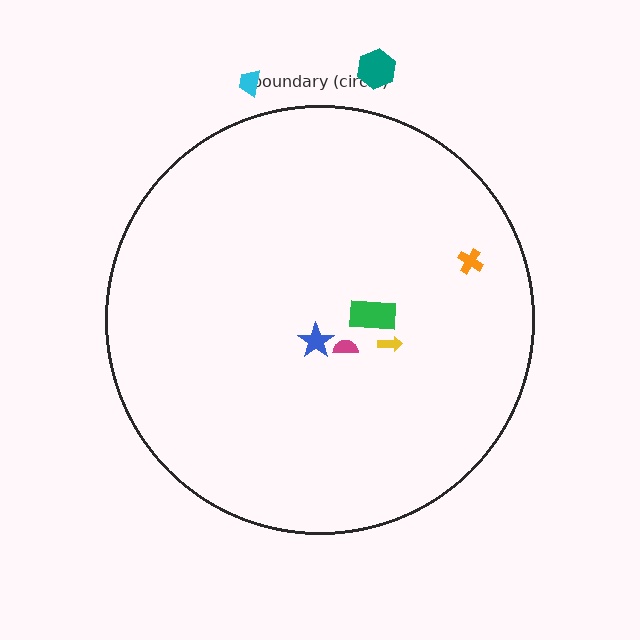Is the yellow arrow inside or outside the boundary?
Inside.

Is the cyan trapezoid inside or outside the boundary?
Outside.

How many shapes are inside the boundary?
5 inside, 2 outside.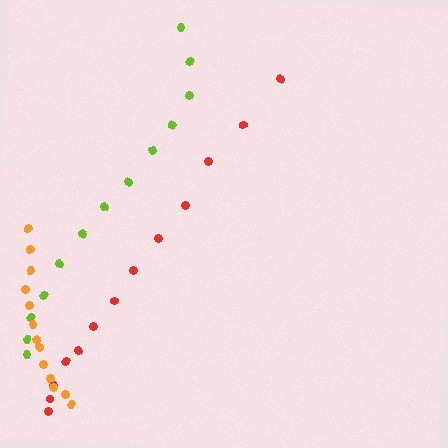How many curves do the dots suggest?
There are 3 distinct paths.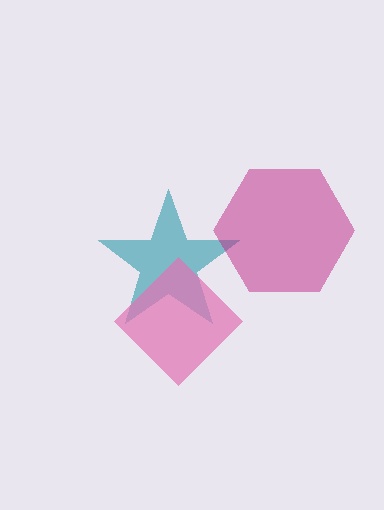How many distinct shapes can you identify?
There are 3 distinct shapes: a teal star, a pink diamond, a magenta hexagon.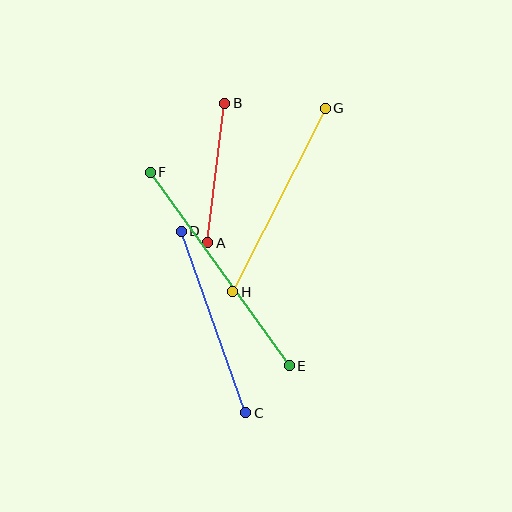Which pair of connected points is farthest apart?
Points E and F are farthest apart.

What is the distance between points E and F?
The distance is approximately 239 pixels.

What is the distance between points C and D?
The distance is approximately 193 pixels.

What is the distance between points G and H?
The distance is approximately 206 pixels.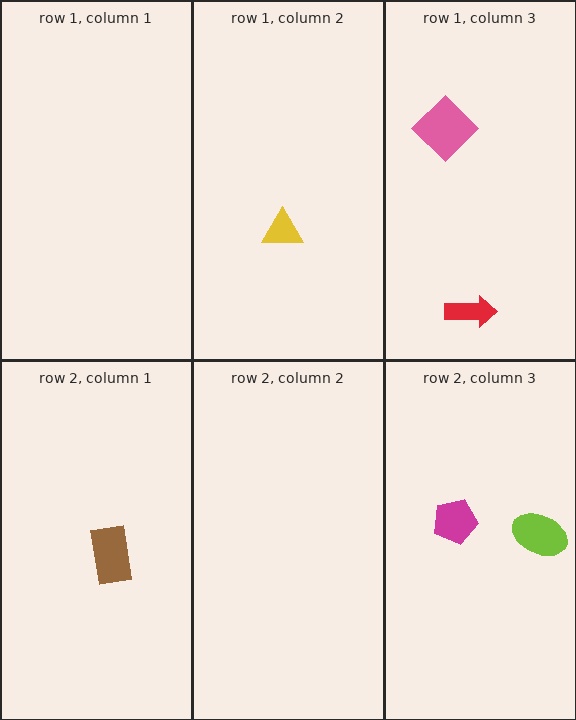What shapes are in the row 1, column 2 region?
The yellow triangle.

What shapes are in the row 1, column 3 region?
The red arrow, the pink diamond.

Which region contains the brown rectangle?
The row 2, column 1 region.